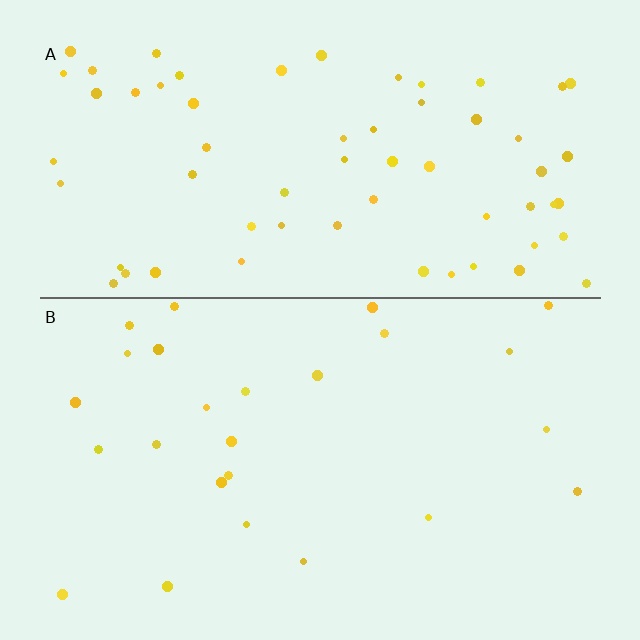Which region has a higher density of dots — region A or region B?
A (the top).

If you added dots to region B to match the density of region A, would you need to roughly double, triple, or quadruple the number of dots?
Approximately double.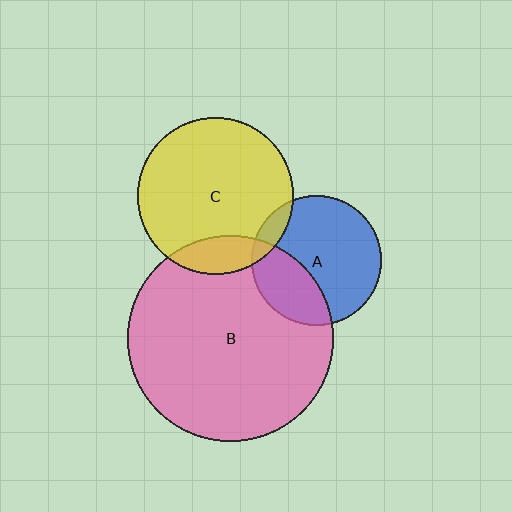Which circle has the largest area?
Circle B (pink).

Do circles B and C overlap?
Yes.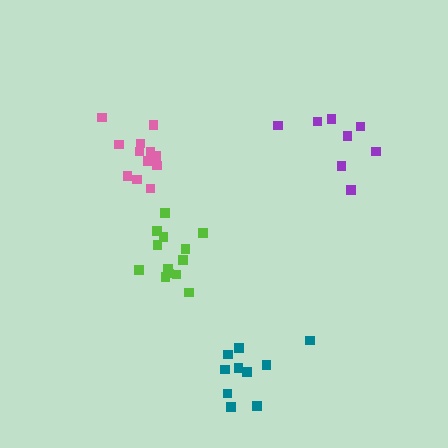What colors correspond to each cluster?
The clusters are colored: teal, purple, pink, lime.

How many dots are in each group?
Group 1: 10 dots, Group 2: 8 dots, Group 3: 12 dots, Group 4: 13 dots (43 total).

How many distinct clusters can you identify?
There are 4 distinct clusters.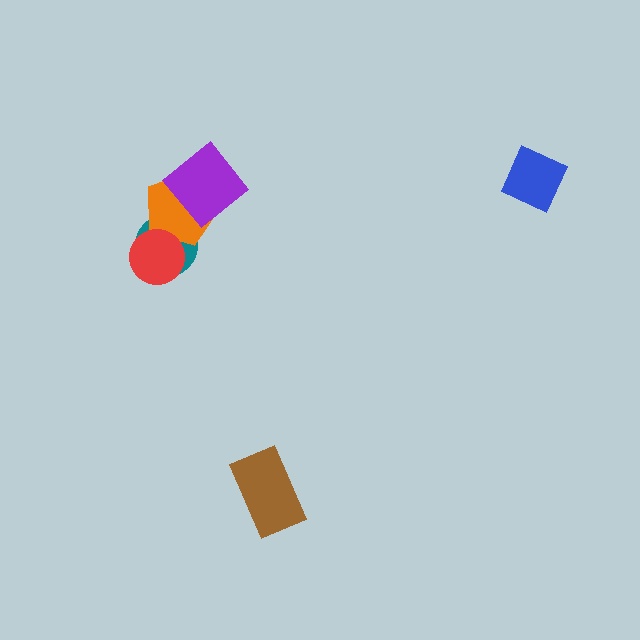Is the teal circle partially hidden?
Yes, it is partially covered by another shape.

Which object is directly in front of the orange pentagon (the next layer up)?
The red circle is directly in front of the orange pentagon.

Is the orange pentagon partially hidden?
Yes, it is partially covered by another shape.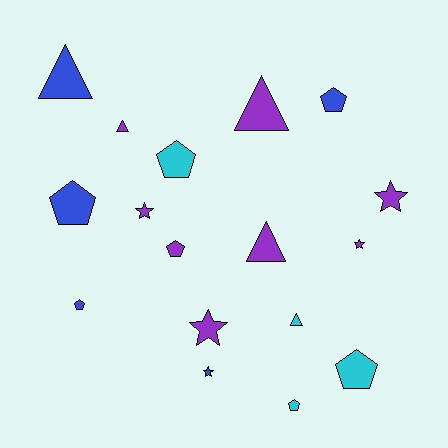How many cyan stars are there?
There are no cyan stars.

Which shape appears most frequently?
Pentagon, with 7 objects.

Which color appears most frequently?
Purple, with 8 objects.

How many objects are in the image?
There are 17 objects.